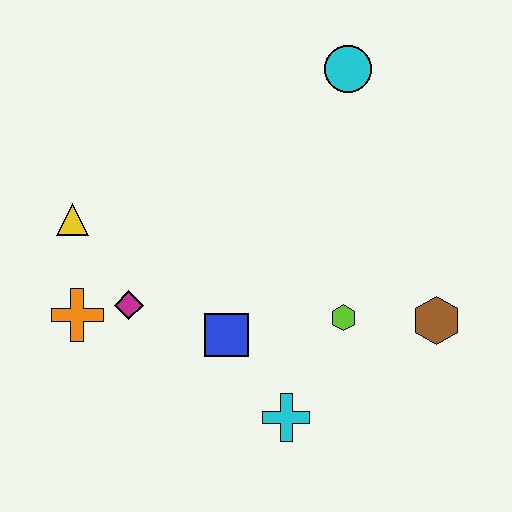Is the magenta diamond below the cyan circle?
Yes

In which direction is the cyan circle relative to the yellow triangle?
The cyan circle is to the right of the yellow triangle.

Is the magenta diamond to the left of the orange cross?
No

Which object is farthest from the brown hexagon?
The yellow triangle is farthest from the brown hexagon.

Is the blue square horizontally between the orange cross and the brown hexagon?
Yes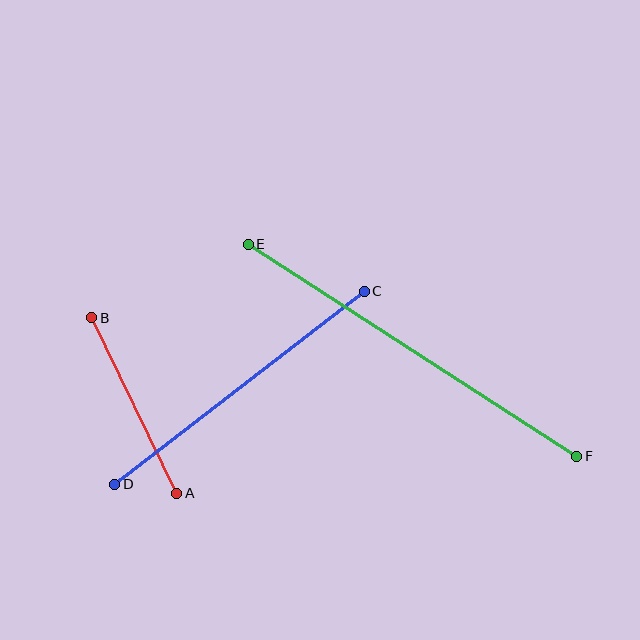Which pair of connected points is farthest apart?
Points E and F are farthest apart.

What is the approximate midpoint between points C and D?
The midpoint is at approximately (240, 388) pixels.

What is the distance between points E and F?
The distance is approximately 391 pixels.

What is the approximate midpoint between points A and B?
The midpoint is at approximately (134, 405) pixels.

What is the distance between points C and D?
The distance is approximately 315 pixels.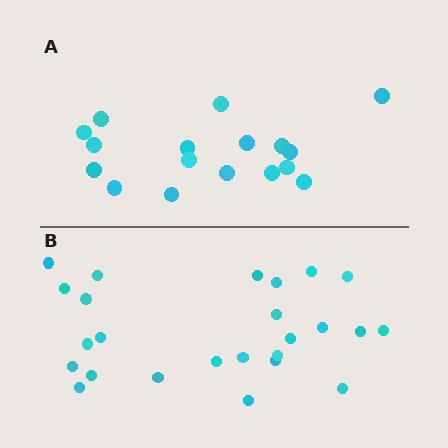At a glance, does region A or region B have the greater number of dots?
Region B (the bottom region) has more dots.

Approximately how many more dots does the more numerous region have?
Region B has roughly 8 or so more dots than region A.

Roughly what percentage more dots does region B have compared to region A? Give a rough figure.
About 45% more.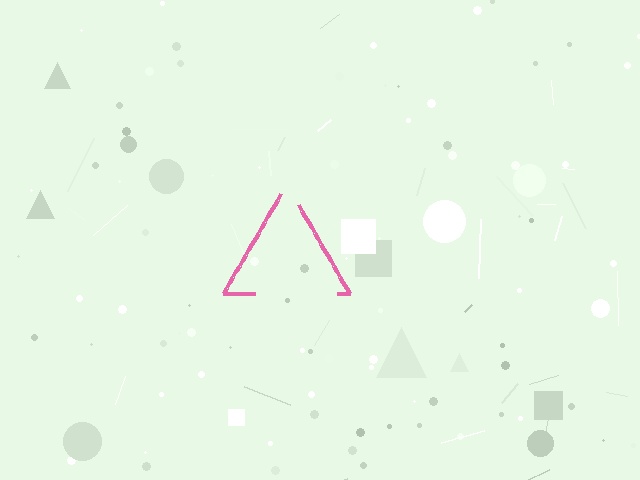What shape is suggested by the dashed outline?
The dashed outline suggests a triangle.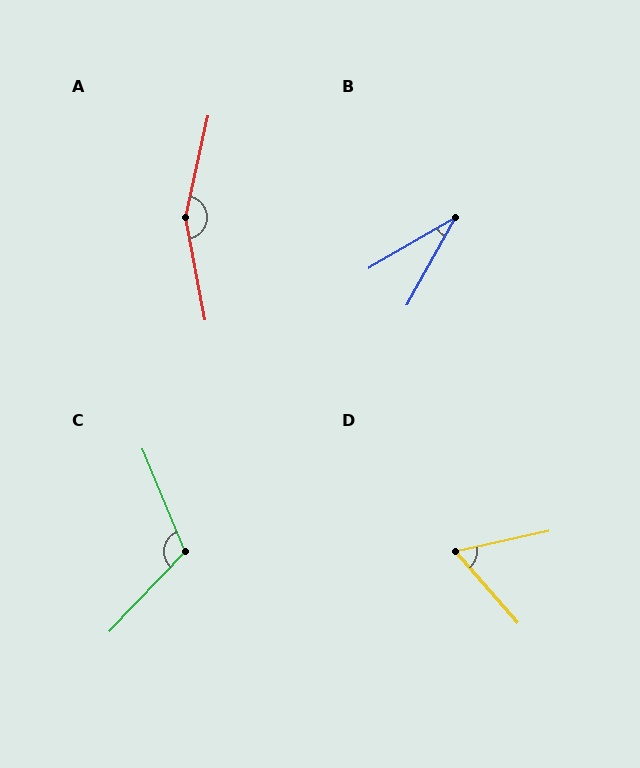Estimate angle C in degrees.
Approximately 114 degrees.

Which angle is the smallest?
B, at approximately 30 degrees.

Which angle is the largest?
A, at approximately 157 degrees.